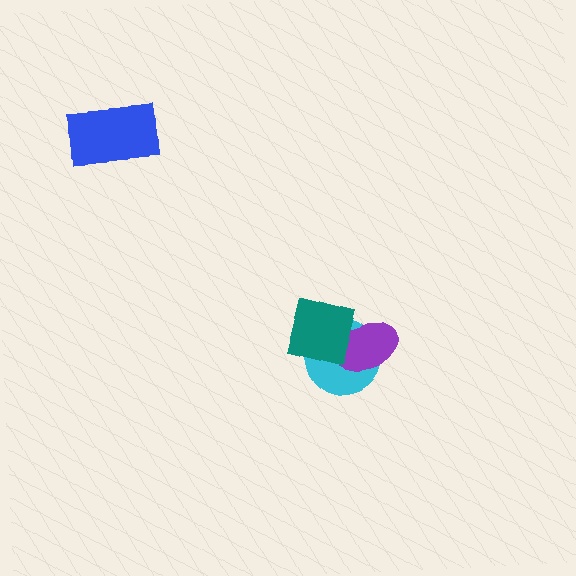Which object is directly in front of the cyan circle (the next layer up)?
The purple ellipse is directly in front of the cyan circle.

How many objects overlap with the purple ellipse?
2 objects overlap with the purple ellipse.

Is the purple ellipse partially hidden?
Yes, it is partially covered by another shape.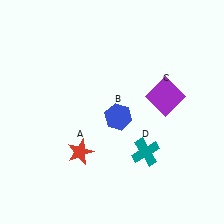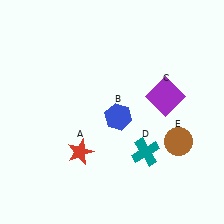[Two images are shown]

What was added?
A brown circle (E) was added in Image 2.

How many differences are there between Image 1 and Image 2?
There is 1 difference between the two images.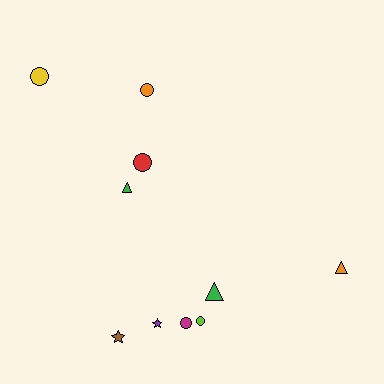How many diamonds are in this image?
There are no diamonds.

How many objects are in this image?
There are 10 objects.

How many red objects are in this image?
There is 1 red object.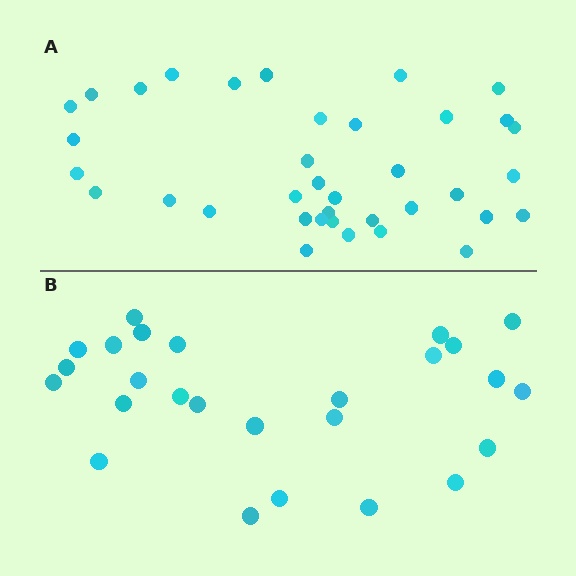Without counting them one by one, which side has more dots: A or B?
Region A (the top region) has more dots.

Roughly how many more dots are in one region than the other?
Region A has roughly 12 or so more dots than region B.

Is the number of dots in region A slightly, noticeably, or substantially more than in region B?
Region A has noticeably more, but not dramatically so. The ratio is roughly 1.4 to 1.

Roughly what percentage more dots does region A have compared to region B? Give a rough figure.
About 40% more.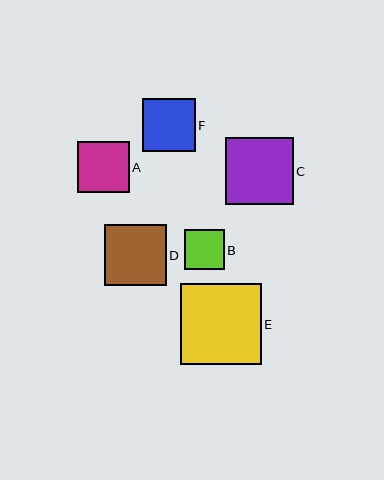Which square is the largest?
Square E is the largest with a size of approximately 81 pixels.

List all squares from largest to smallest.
From largest to smallest: E, C, D, F, A, B.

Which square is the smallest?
Square B is the smallest with a size of approximately 40 pixels.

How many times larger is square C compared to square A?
Square C is approximately 1.3 times the size of square A.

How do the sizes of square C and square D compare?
Square C and square D are approximately the same size.